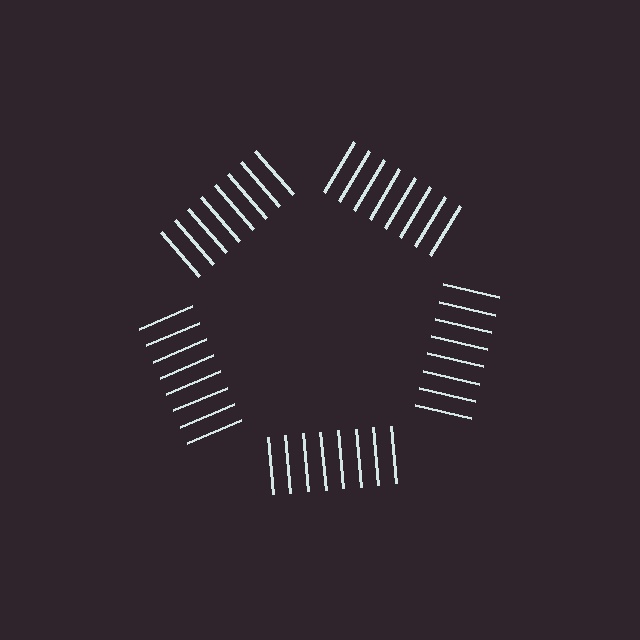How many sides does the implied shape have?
5 sides — the line-ends trace a pentagon.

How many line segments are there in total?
40 — 8 along each of the 5 edges.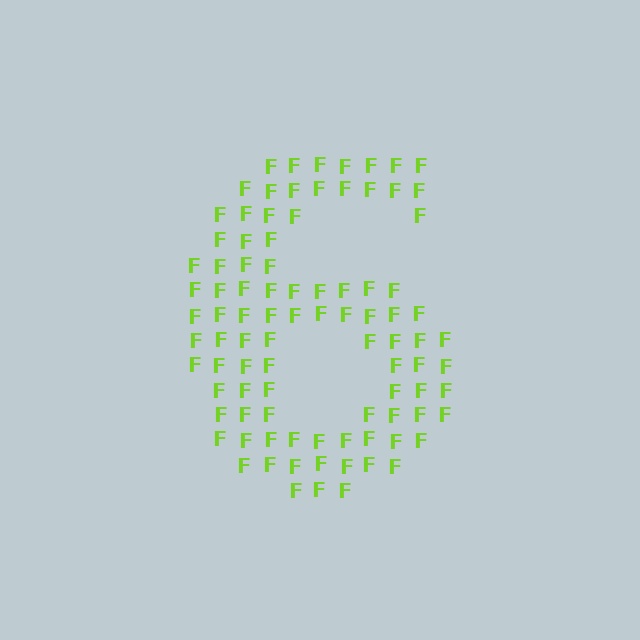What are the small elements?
The small elements are letter F's.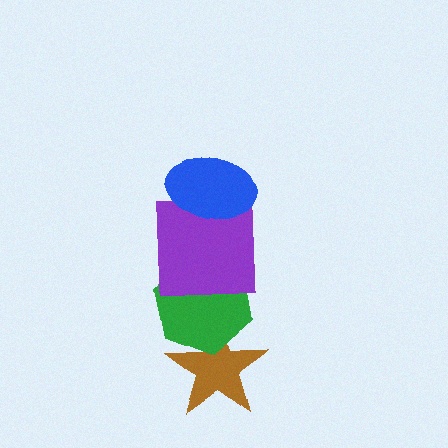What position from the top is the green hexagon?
The green hexagon is 3rd from the top.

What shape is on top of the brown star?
The green hexagon is on top of the brown star.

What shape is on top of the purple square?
The blue ellipse is on top of the purple square.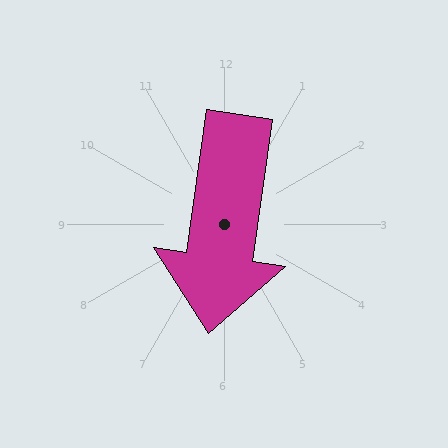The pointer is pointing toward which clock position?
Roughly 6 o'clock.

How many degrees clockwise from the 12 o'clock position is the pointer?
Approximately 188 degrees.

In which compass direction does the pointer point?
South.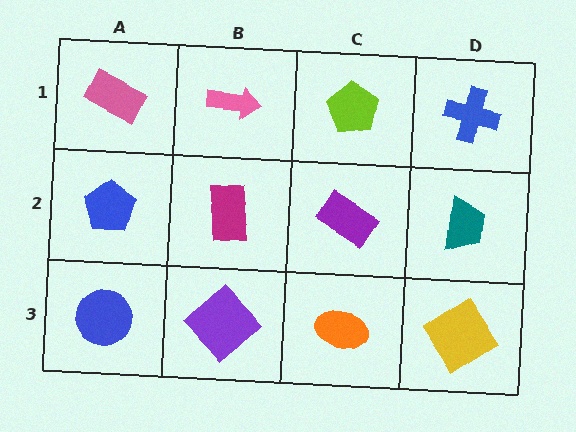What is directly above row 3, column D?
A teal trapezoid.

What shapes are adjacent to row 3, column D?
A teal trapezoid (row 2, column D), an orange ellipse (row 3, column C).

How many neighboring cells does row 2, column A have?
3.